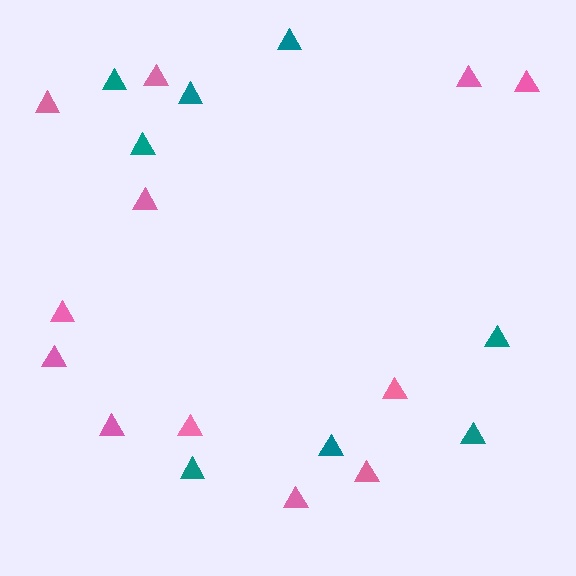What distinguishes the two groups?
There are 2 groups: one group of pink triangles (12) and one group of teal triangles (8).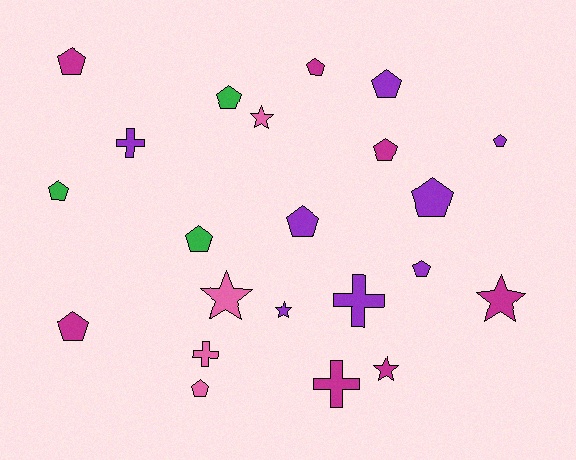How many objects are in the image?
There are 22 objects.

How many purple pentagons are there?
There are 5 purple pentagons.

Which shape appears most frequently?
Pentagon, with 13 objects.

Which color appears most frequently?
Purple, with 8 objects.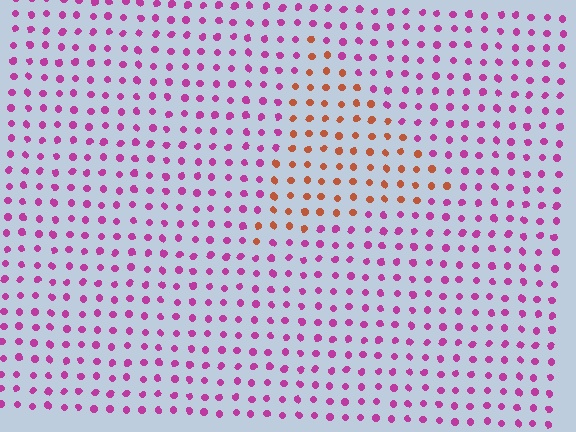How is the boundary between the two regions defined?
The boundary is defined purely by a slight shift in hue (about 60 degrees). Spacing, size, and orientation are identical on both sides.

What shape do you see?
I see a triangle.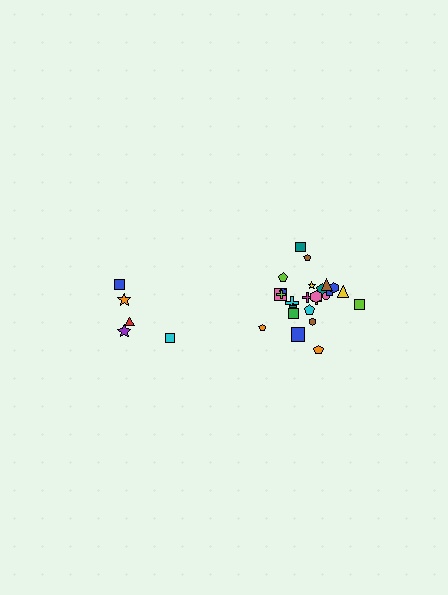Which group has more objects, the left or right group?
The right group.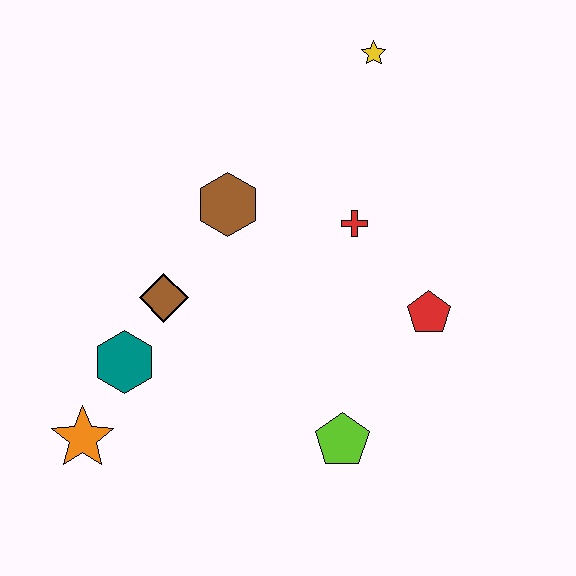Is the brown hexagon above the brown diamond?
Yes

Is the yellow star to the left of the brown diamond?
No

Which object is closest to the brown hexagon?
The brown diamond is closest to the brown hexagon.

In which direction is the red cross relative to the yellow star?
The red cross is below the yellow star.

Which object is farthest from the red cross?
The orange star is farthest from the red cross.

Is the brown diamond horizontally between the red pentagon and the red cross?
No